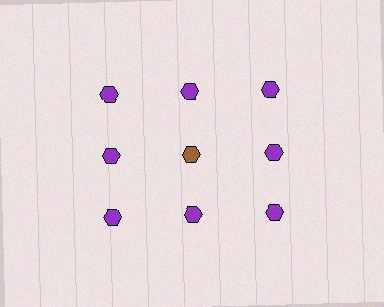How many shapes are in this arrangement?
There are 9 shapes arranged in a grid pattern.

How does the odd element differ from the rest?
It has a different color: brown instead of purple.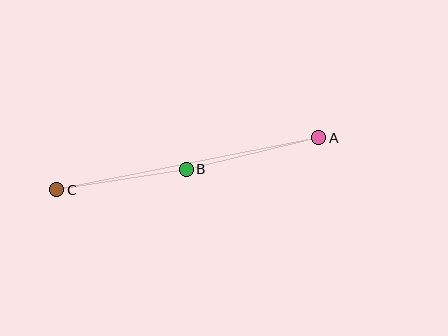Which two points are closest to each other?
Points B and C are closest to each other.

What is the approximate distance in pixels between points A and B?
The distance between A and B is approximately 136 pixels.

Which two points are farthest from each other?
Points A and C are farthest from each other.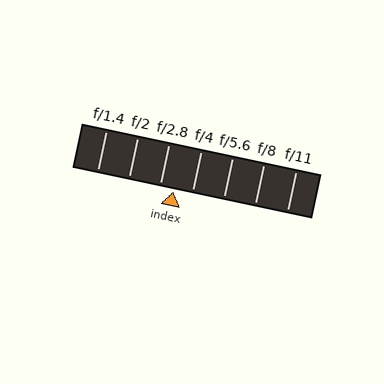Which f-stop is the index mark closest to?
The index mark is closest to f/2.8.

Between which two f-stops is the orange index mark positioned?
The index mark is between f/2.8 and f/4.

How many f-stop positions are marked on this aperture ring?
There are 7 f-stop positions marked.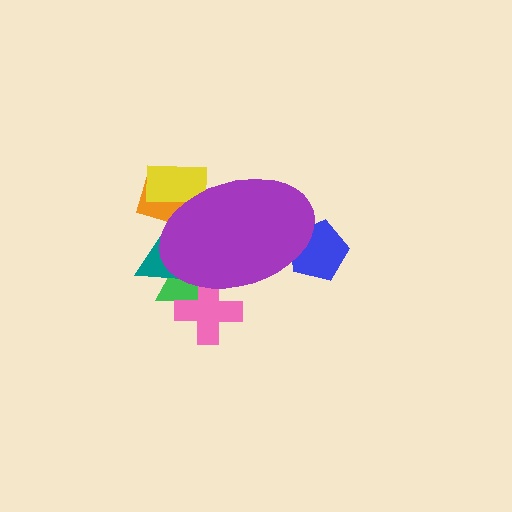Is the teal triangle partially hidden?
Yes, the teal triangle is partially hidden behind the purple ellipse.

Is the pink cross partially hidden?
Yes, the pink cross is partially hidden behind the purple ellipse.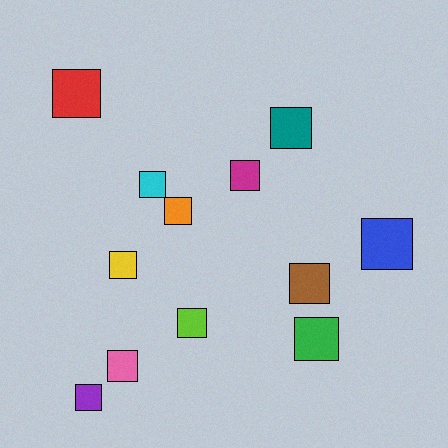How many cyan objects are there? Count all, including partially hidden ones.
There is 1 cyan object.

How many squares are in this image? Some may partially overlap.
There are 12 squares.